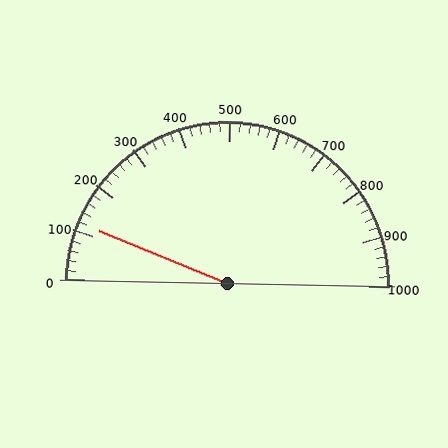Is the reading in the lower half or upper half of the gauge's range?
The reading is in the lower half of the range (0 to 1000).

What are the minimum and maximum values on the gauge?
The gauge ranges from 0 to 1000.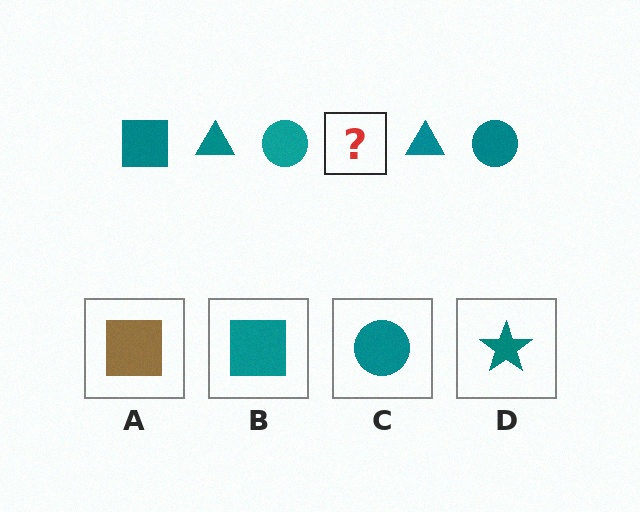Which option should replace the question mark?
Option B.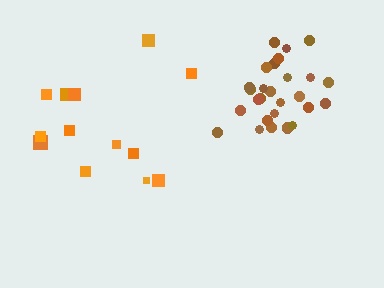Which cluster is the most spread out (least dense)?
Orange.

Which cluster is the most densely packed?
Brown.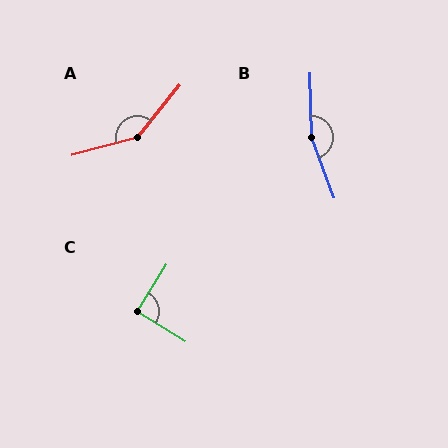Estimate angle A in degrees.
Approximately 144 degrees.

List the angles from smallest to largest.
C (90°), A (144°), B (160°).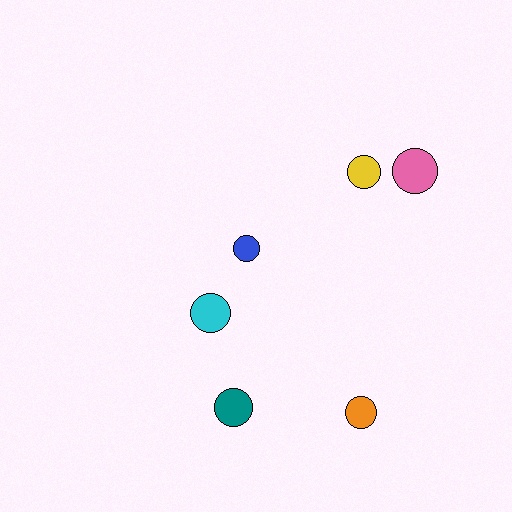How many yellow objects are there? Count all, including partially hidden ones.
There is 1 yellow object.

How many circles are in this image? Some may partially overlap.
There are 6 circles.